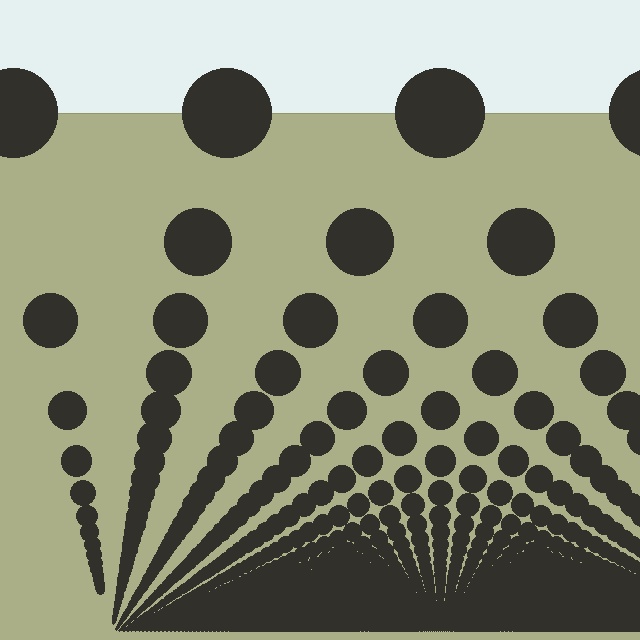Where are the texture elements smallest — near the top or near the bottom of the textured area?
Near the bottom.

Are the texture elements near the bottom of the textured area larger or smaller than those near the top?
Smaller. The gradient is inverted — elements near the bottom are smaller and denser.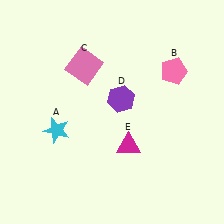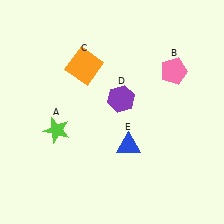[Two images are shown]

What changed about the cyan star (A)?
In Image 1, A is cyan. In Image 2, it changed to lime.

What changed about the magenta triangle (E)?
In Image 1, E is magenta. In Image 2, it changed to blue.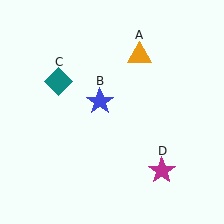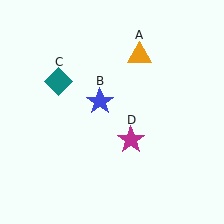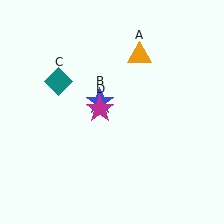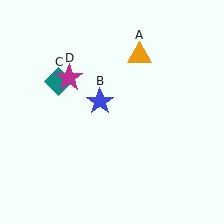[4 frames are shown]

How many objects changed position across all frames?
1 object changed position: magenta star (object D).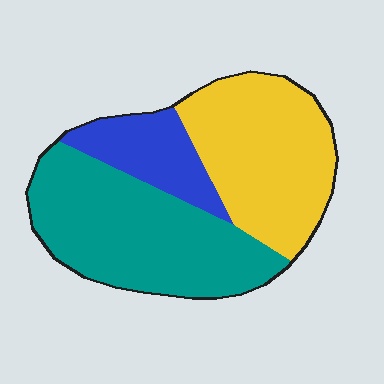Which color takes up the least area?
Blue, at roughly 15%.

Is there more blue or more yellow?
Yellow.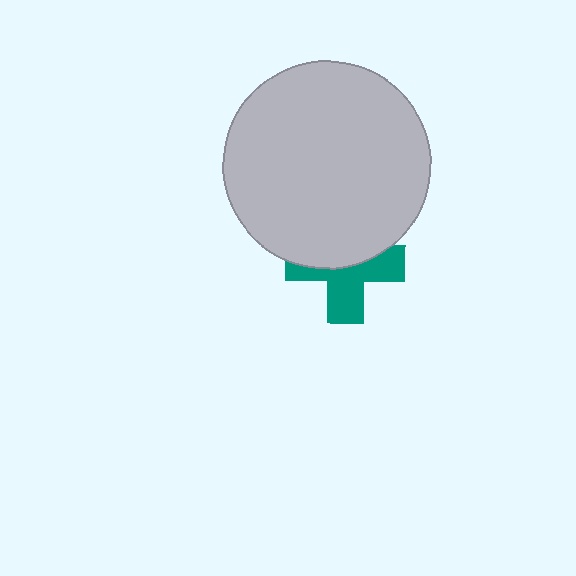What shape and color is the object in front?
The object in front is a light gray circle.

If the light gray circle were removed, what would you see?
You would see the complete teal cross.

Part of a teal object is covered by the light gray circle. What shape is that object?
It is a cross.